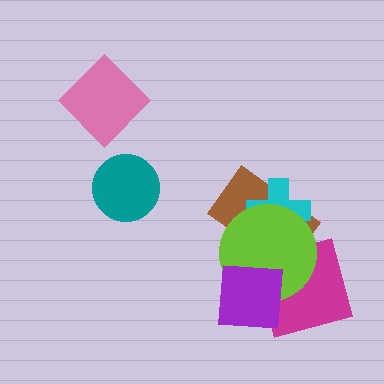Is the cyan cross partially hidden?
Yes, it is partially covered by another shape.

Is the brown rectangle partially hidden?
Yes, it is partially covered by another shape.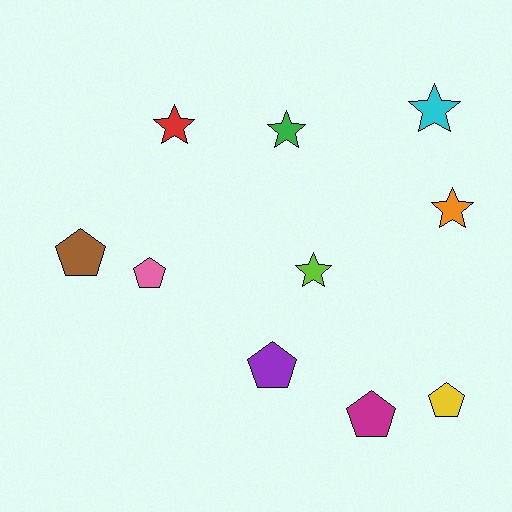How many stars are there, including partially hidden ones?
There are 5 stars.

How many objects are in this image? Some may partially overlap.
There are 10 objects.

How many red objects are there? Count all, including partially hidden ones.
There is 1 red object.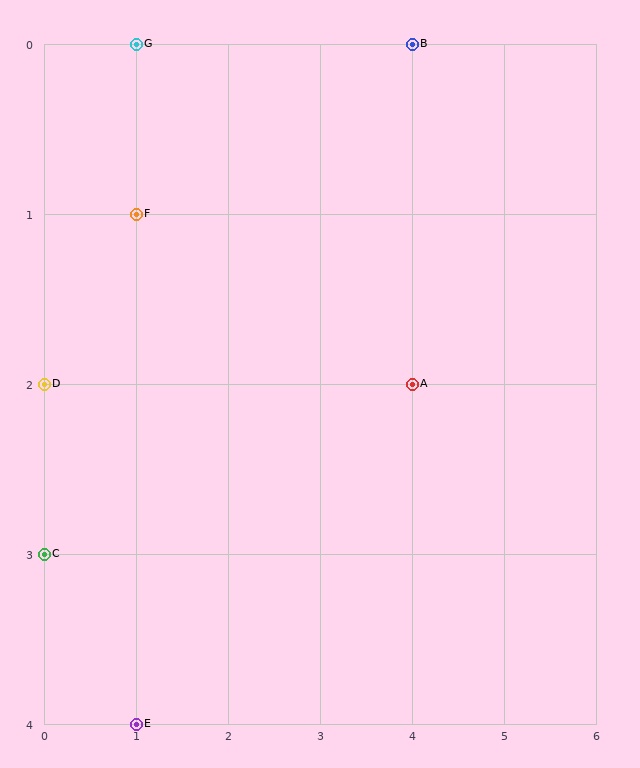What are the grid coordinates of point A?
Point A is at grid coordinates (4, 2).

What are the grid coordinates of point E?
Point E is at grid coordinates (1, 4).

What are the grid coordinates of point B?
Point B is at grid coordinates (4, 0).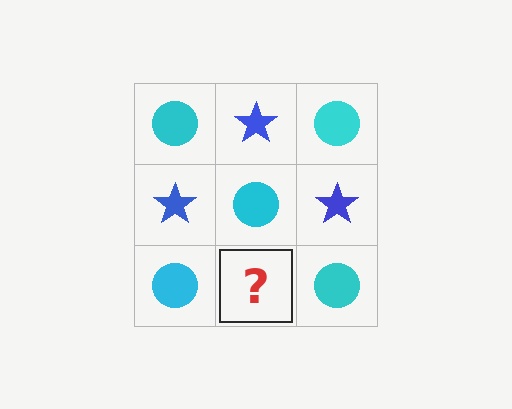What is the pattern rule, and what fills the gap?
The rule is that it alternates cyan circle and blue star in a checkerboard pattern. The gap should be filled with a blue star.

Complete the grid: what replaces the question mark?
The question mark should be replaced with a blue star.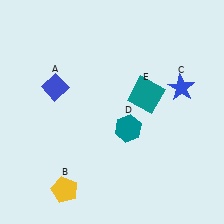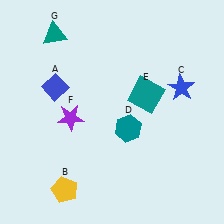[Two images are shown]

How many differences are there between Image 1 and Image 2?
There are 2 differences between the two images.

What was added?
A purple star (F), a teal triangle (G) were added in Image 2.